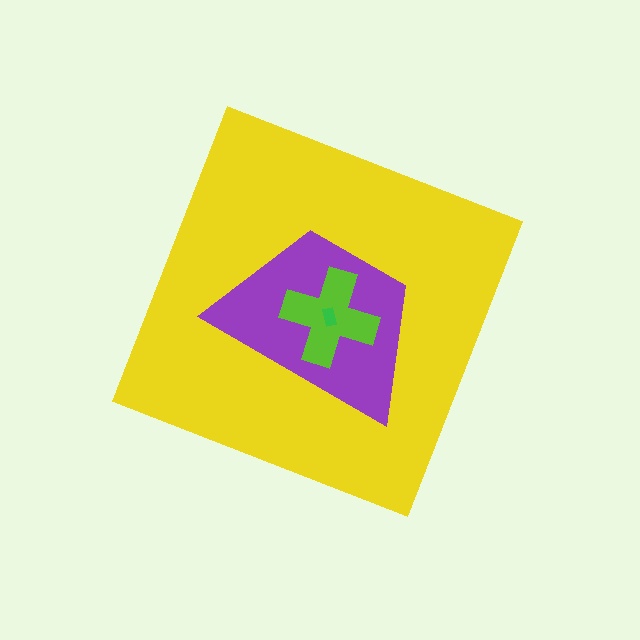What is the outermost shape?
The yellow diamond.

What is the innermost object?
The green rectangle.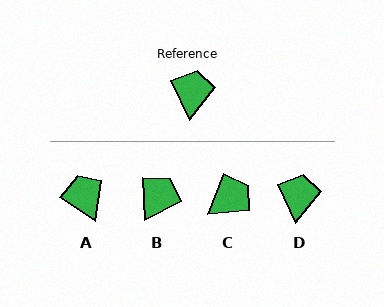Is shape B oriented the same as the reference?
No, it is off by about 23 degrees.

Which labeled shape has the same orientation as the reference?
D.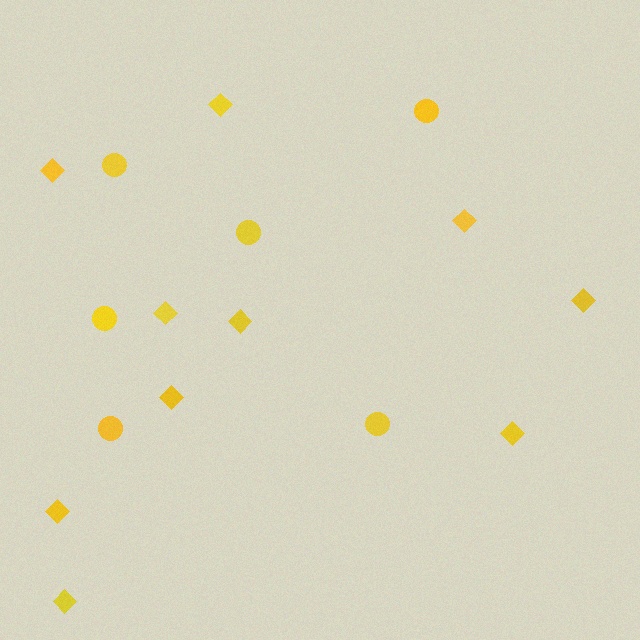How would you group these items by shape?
There are 2 groups: one group of circles (6) and one group of diamonds (10).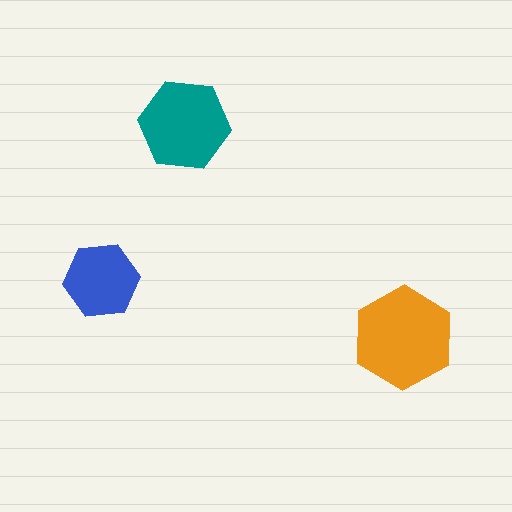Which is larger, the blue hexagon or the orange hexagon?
The orange one.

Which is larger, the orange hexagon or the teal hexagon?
The orange one.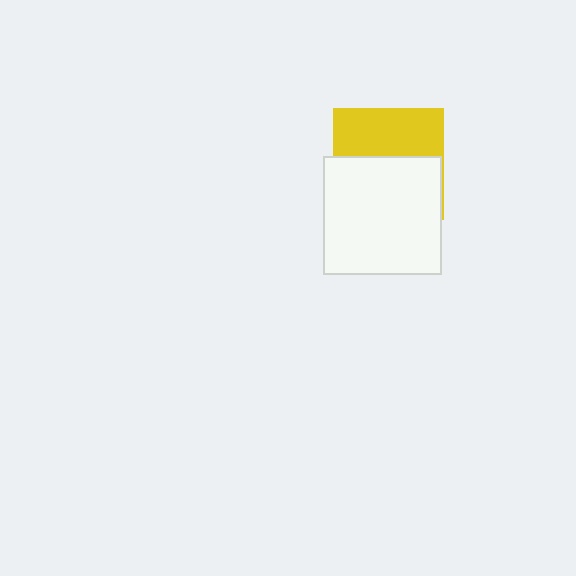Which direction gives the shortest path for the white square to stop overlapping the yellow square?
Moving down gives the shortest separation.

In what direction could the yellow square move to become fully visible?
The yellow square could move up. That would shift it out from behind the white square entirely.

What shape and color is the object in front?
The object in front is a white square.